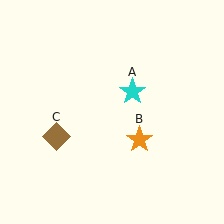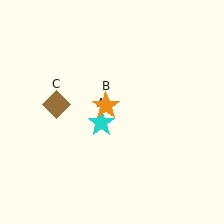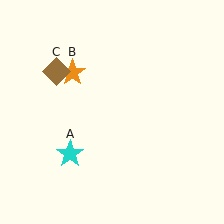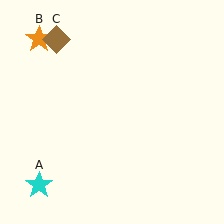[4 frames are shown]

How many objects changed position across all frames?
3 objects changed position: cyan star (object A), orange star (object B), brown diamond (object C).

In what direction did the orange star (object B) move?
The orange star (object B) moved up and to the left.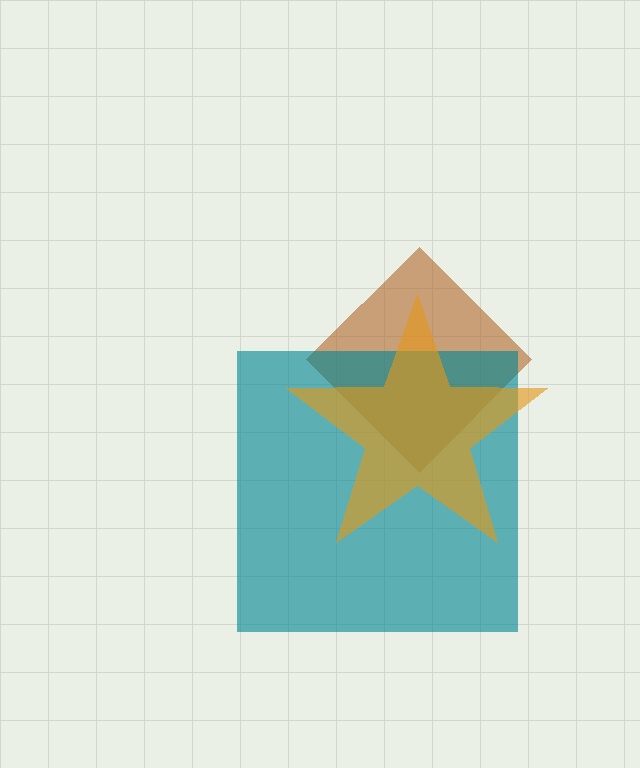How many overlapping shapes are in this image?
There are 3 overlapping shapes in the image.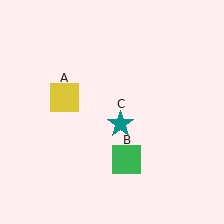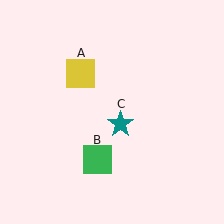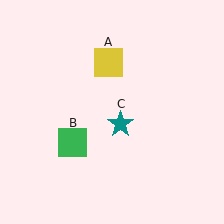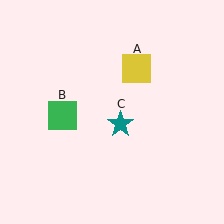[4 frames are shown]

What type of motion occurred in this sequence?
The yellow square (object A), green square (object B) rotated clockwise around the center of the scene.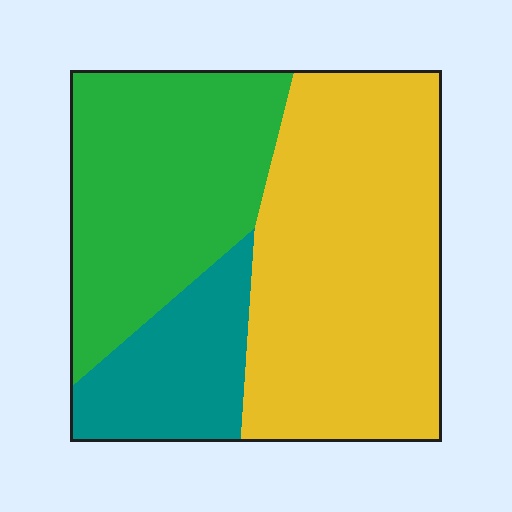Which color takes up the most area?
Yellow, at roughly 50%.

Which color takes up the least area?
Teal, at roughly 15%.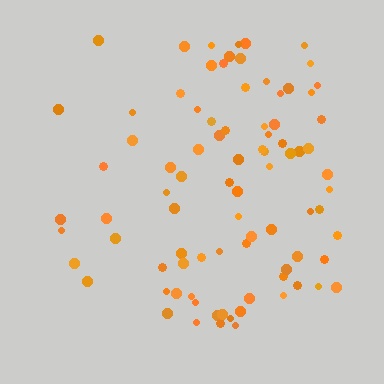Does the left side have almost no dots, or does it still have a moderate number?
Still a moderate number, just noticeably fewer than the right.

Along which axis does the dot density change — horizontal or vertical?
Horizontal.